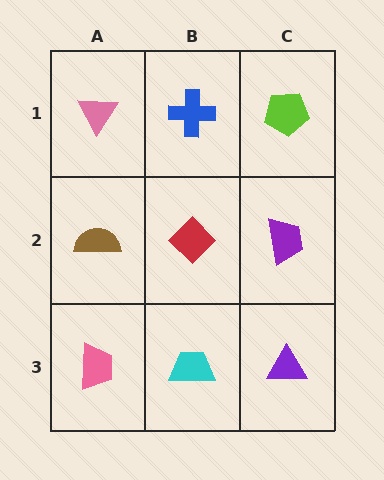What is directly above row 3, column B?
A red diamond.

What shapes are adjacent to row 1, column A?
A brown semicircle (row 2, column A), a blue cross (row 1, column B).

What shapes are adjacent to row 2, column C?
A lime pentagon (row 1, column C), a purple triangle (row 3, column C), a red diamond (row 2, column B).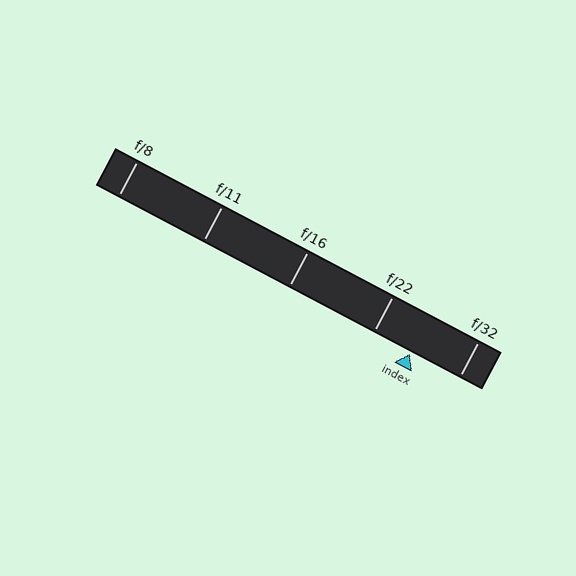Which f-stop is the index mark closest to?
The index mark is closest to f/22.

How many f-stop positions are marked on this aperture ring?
There are 5 f-stop positions marked.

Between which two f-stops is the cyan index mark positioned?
The index mark is between f/22 and f/32.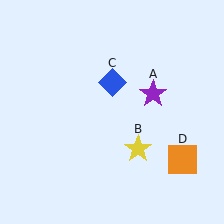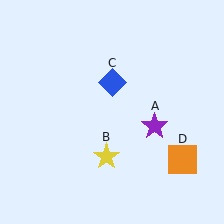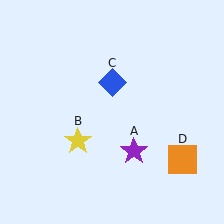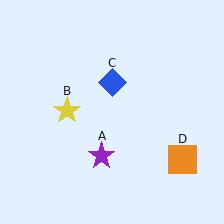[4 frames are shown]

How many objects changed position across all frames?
2 objects changed position: purple star (object A), yellow star (object B).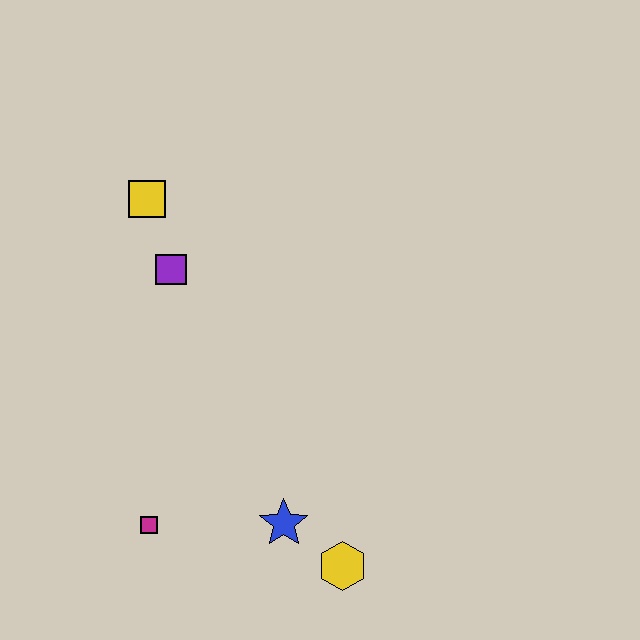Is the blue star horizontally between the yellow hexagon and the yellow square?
Yes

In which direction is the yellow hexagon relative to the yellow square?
The yellow hexagon is below the yellow square.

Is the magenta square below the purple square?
Yes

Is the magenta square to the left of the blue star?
Yes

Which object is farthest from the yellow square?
The yellow hexagon is farthest from the yellow square.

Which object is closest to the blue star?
The yellow hexagon is closest to the blue star.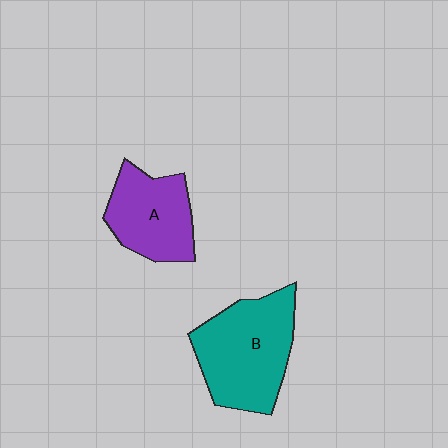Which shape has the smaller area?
Shape A (purple).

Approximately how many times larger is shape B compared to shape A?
Approximately 1.4 times.